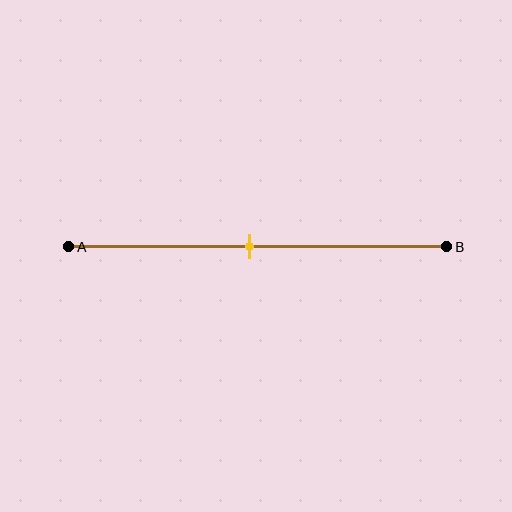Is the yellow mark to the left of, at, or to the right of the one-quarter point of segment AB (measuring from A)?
The yellow mark is to the right of the one-quarter point of segment AB.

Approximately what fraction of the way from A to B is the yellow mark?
The yellow mark is approximately 50% of the way from A to B.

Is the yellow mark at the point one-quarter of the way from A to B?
No, the mark is at about 50% from A, not at the 25% one-quarter point.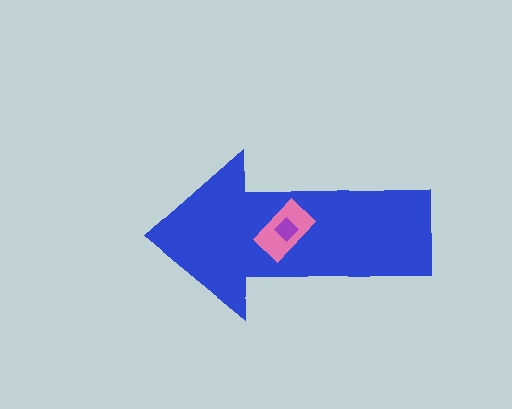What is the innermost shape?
The purple diamond.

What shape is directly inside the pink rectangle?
The purple diamond.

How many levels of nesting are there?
3.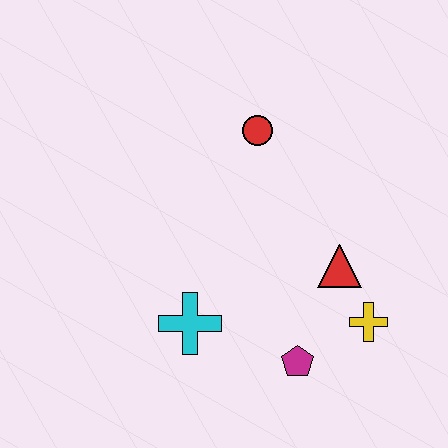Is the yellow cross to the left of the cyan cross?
No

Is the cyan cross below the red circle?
Yes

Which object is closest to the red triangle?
The yellow cross is closest to the red triangle.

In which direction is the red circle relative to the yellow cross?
The red circle is above the yellow cross.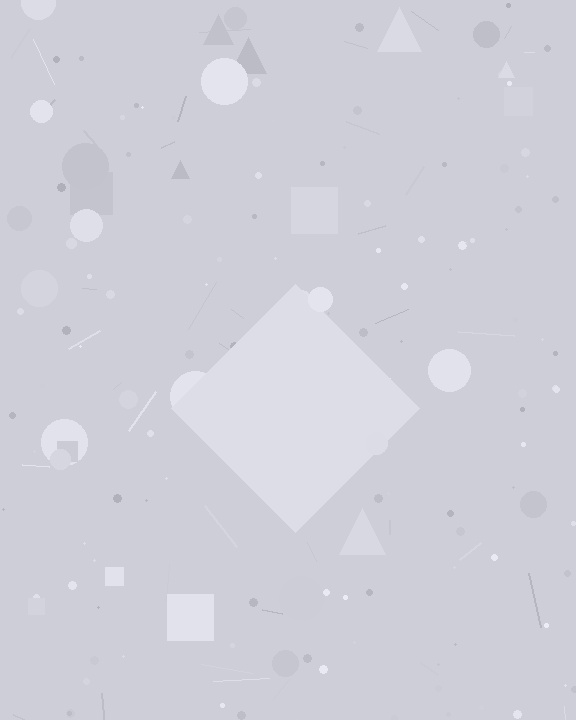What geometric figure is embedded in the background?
A diamond is embedded in the background.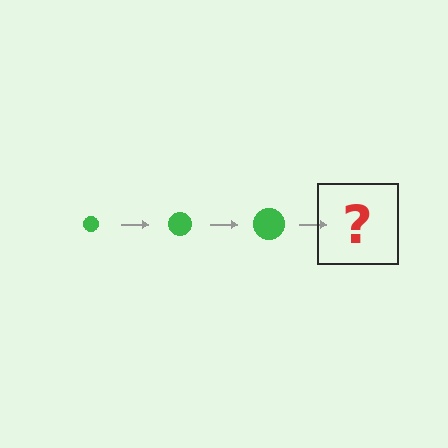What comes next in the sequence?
The next element should be a green circle, larger than the previous one.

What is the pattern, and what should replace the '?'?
The pattern is that the circle gets progressively larger each step. The '?' should be a green circle, larger than the previous one.